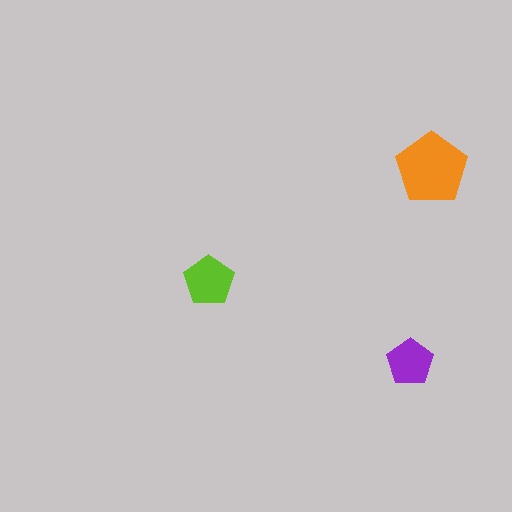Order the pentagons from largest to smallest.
the orange one, the lime one, the purple one.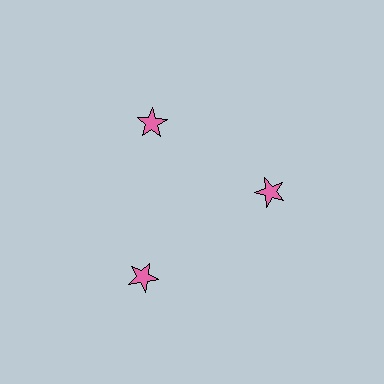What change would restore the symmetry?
The symmetry would be restored by moving it inward, back onto the ring so that all 3 stars sit at equal angles and equal distance from the center.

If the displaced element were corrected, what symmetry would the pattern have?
It would have 3-fold rotational symmetry — the pattern would map onto itself every 120 degrees.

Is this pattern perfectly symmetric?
No. The 3 pink stars are arranged in a ring, but one element near the 7 o'clock position is pushed outward from the center, breaking the 3-fold rotational symmetry.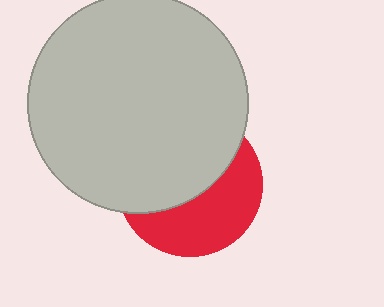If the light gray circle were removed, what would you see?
You would see the complete red circle.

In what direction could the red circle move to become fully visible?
The red circle could move down. That would shift it out from behind the light gray circle entirely.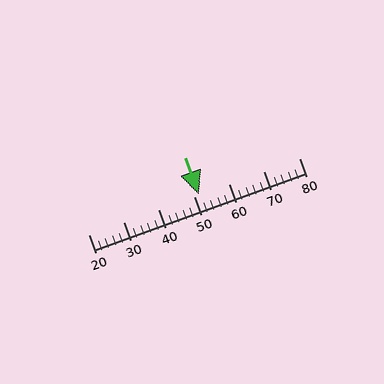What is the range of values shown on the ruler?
The ruler shows values from 20 to 80.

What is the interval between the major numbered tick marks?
The major tick marks are spaced 10 units apart.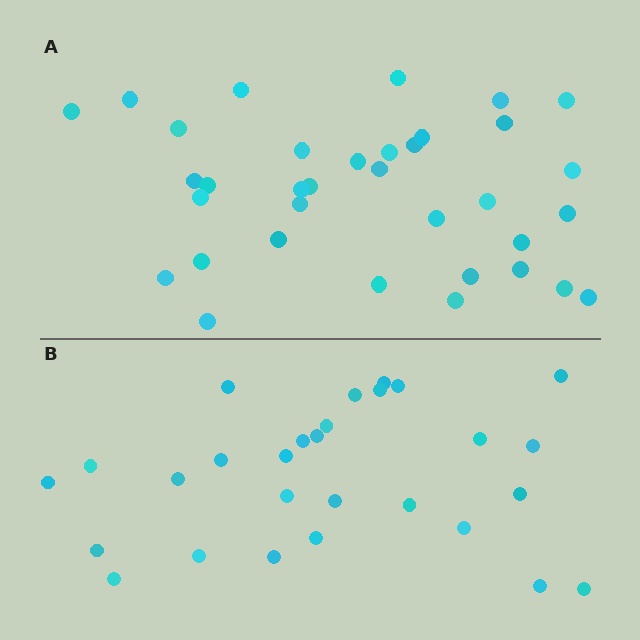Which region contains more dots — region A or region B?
Region A (the top region) has more dots.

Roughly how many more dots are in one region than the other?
Region A has roughly 8 or so more dots than region B.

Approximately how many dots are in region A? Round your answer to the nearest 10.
About 40 dots. (The exact count is 35, which rounds to 40.)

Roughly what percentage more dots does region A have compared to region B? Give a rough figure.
About 25% more.